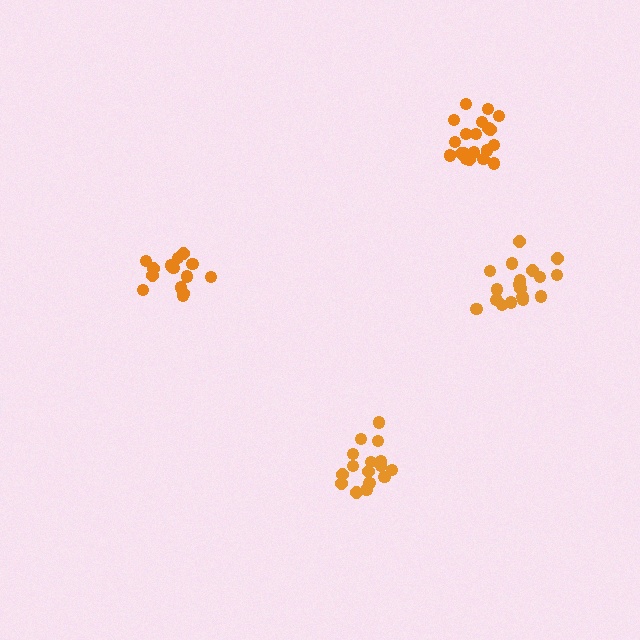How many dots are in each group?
Group 1: 15 dots, Group 2: 18 dots, Group 3: 16 dots, Group 4: 20 dots (69 total).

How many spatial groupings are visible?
There are 4 spatial groupings.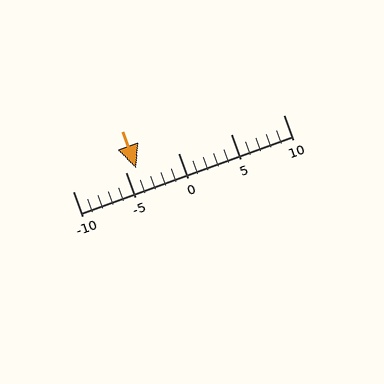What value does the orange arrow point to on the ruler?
The orange arrow points to approximately -4.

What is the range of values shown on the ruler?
The ruler shows values from -10 to 10.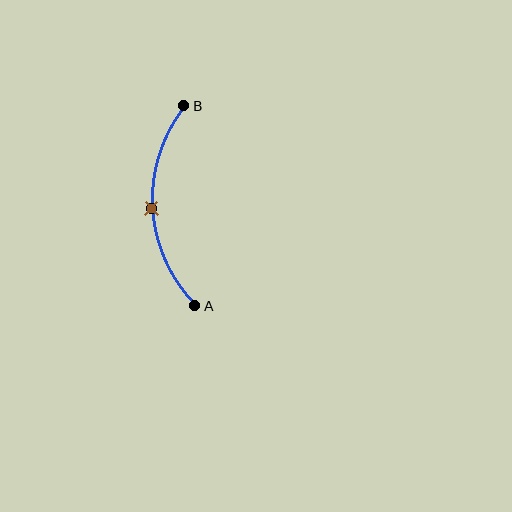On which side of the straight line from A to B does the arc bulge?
The arc bulges to the left of the straight line connecting A and B.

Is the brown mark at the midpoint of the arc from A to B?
Yes. The brown mark lies on the arc at equal arc-length from both A and B — it is the arc midpoint.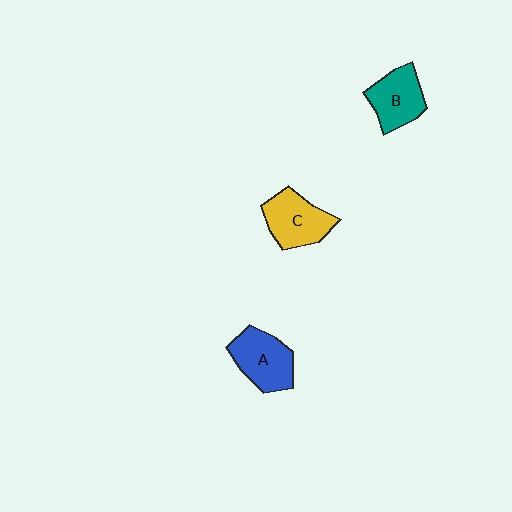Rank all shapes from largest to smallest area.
From largest to smallest: A (blue), C (yellow), B (teal).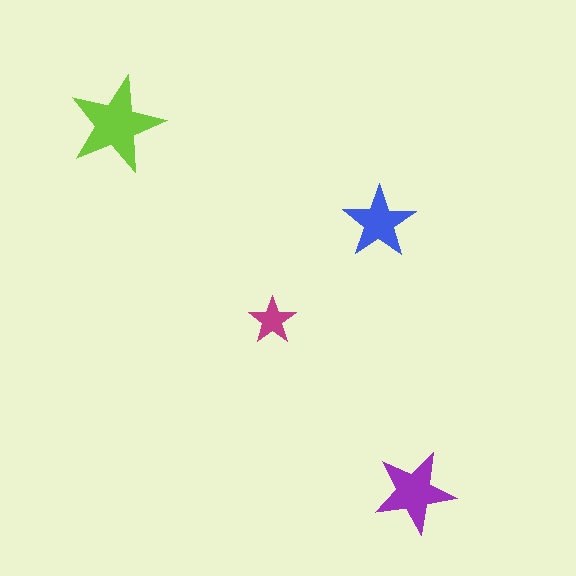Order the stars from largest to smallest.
the lime one, the purple one, the blue one, the magenta one.